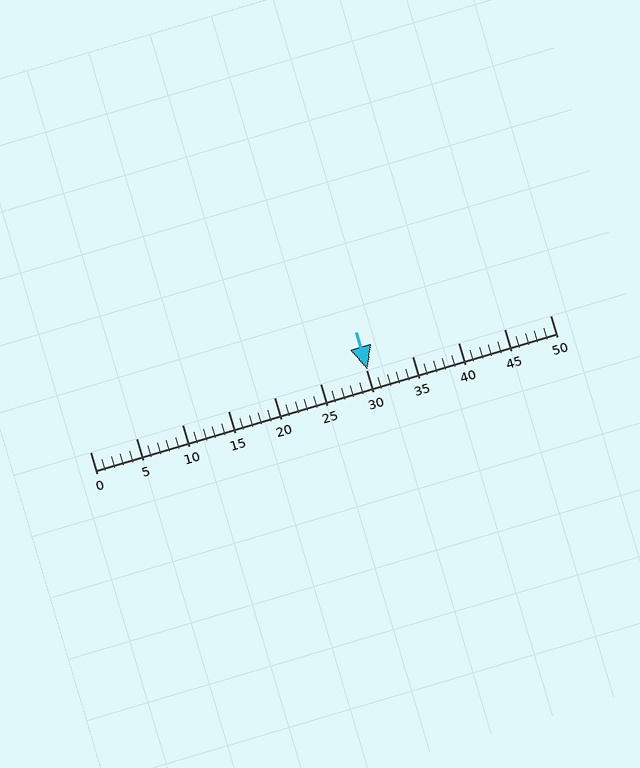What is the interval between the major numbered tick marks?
The major tick marks are spaced 5 units apart.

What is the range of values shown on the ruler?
The ruler shows values from 0 to 50.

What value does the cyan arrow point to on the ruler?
The cyan arrow points to approximately 30.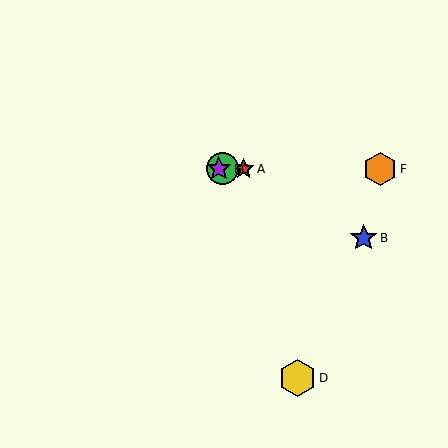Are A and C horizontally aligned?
Yes, both are at y≈169.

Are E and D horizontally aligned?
No, E is at y≈169 and D is at y≈378.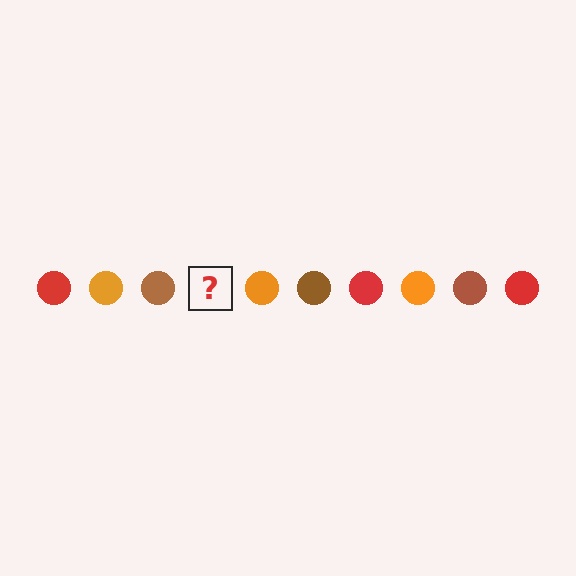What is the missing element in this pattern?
The missing element is a red circle.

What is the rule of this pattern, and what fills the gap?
The rule is that the pattern cycles through red, orange, brown circles. The gap should be filled with a red circle.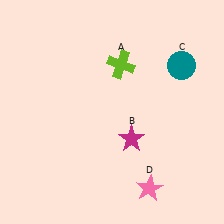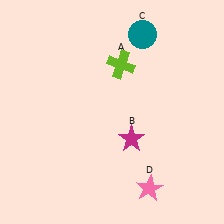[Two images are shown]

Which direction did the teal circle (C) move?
The teal circle (C) moved left.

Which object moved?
The teal circle (C) moved left.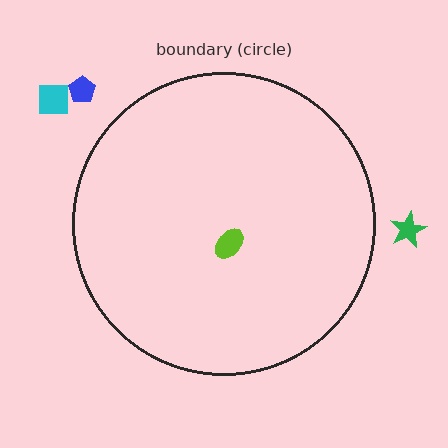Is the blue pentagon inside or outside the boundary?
Outside.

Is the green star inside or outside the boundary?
Outside.